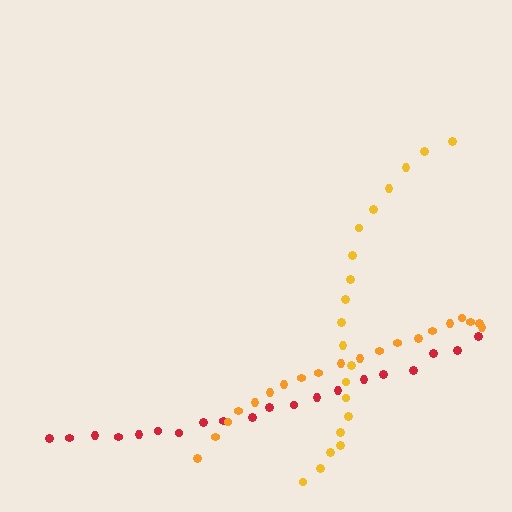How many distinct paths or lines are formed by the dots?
There are 3 distinct paths.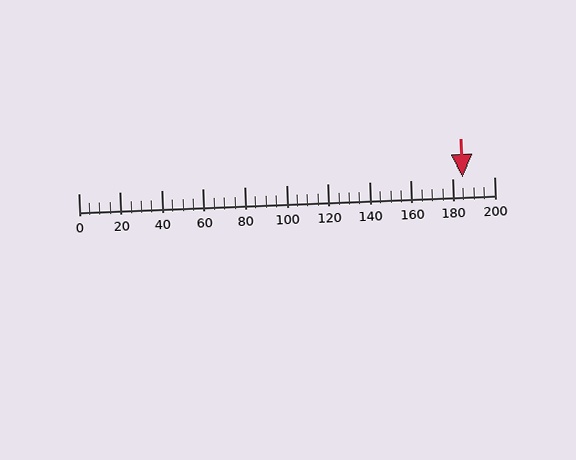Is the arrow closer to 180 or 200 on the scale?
The arrow is closer to 180.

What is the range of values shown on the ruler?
The ruler shows values from 0 to 200.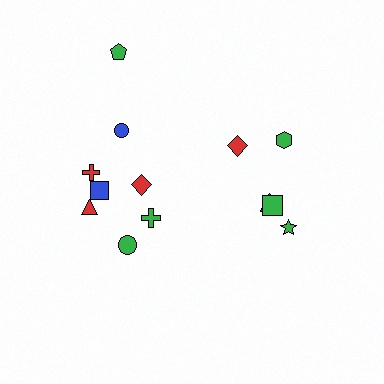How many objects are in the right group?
There are 5 objects.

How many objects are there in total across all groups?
There are 13 objects.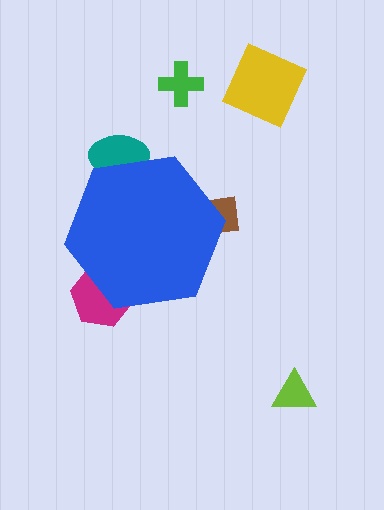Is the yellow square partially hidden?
No, the yellow square is fully visible.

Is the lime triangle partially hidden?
No, the lime triangle is fully visible.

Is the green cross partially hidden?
No, the green cross is fully visible.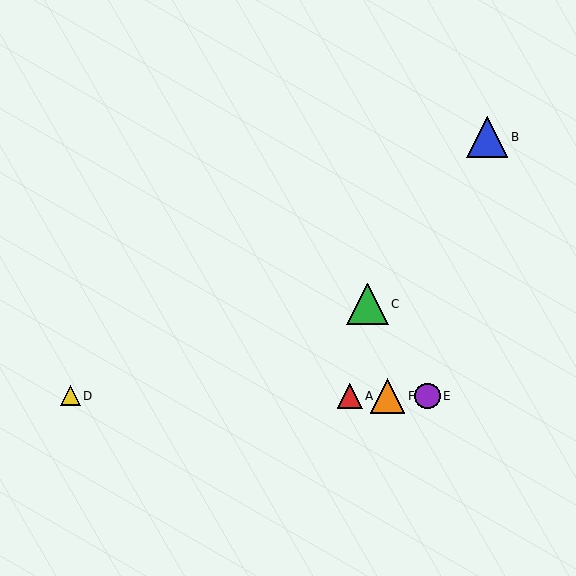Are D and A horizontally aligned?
Yes, both are at y≈396.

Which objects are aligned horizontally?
Objects A, D, E, F are aligned horizontally.